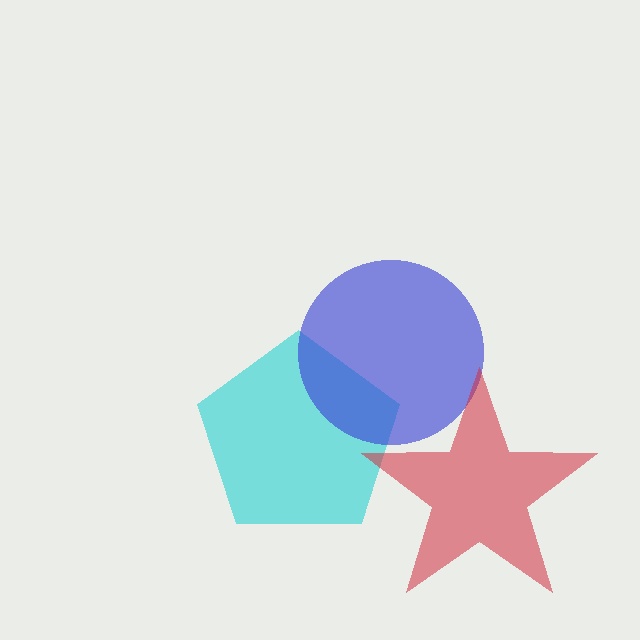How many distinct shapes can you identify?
There are 3 distinct shapes: a cyan pentagon, a blue circle, a red star.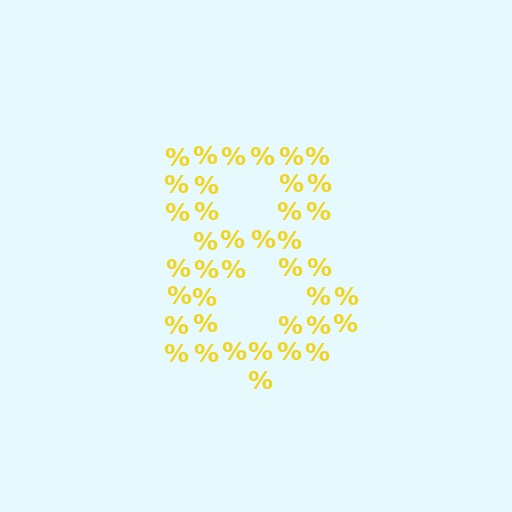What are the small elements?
The small elements are percent signs.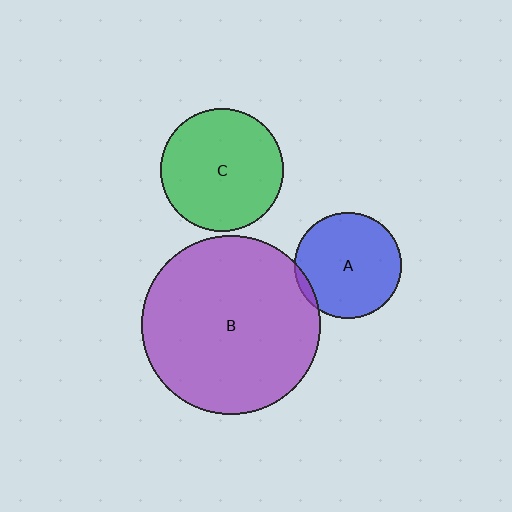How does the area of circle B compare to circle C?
Approximately 2.1 times.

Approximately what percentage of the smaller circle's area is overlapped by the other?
Approximately 5%.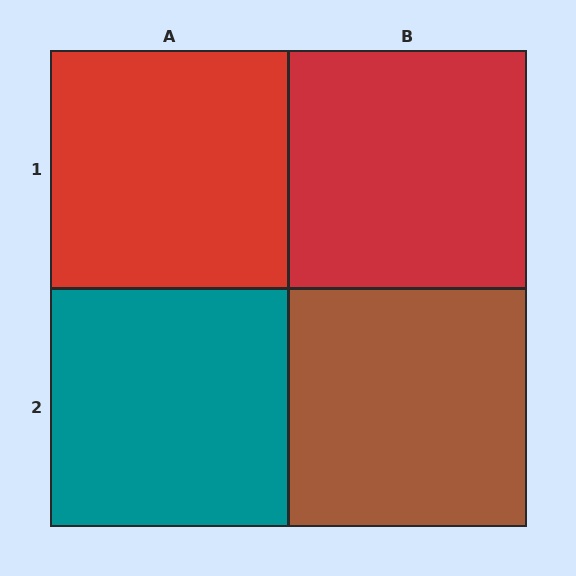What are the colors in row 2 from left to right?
Teal, brown.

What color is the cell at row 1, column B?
Red.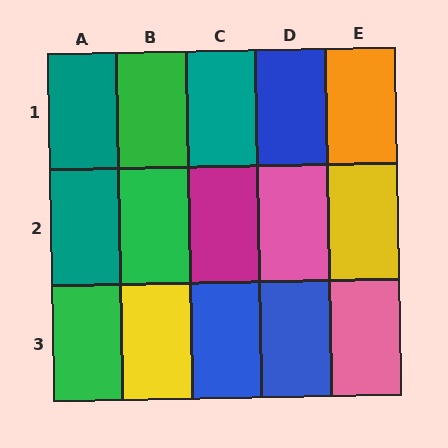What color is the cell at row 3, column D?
Blue.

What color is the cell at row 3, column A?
Green.